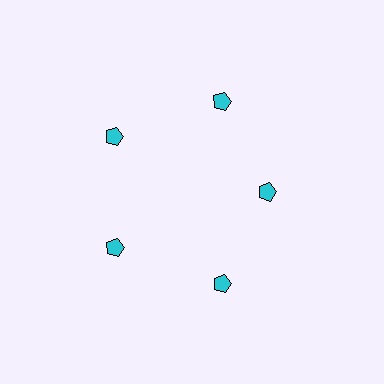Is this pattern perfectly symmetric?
No. The 5 cyan pentagons are arranged in a ring, but one element near the 3 o'clock position is pulled inward toward the center, breaking the 5-fold rotational symmetry.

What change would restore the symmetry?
The symmetry would be restored by moving it outward, back onto the ring so that all 5 pentagons sit at equal angles and equal distance from the center.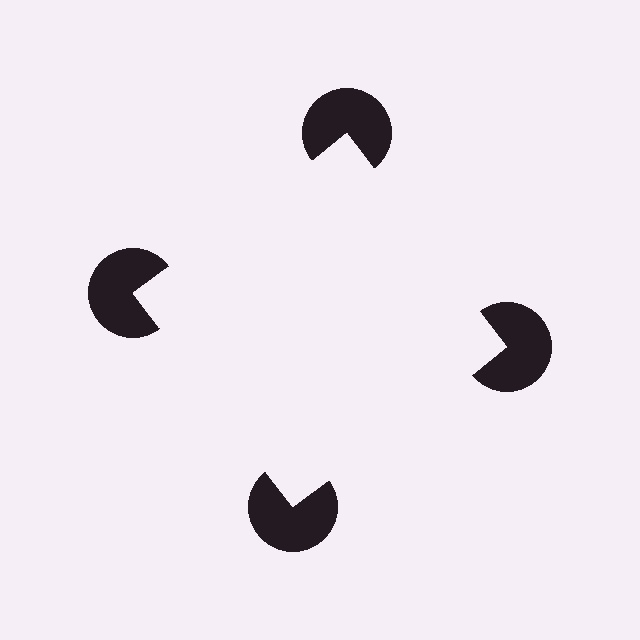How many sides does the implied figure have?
4 sides.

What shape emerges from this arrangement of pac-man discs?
An illusory square — its edges are inferred from the aligned wedge cuts in the pac-man discs, not physically drawn.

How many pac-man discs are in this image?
There are 4 — one at each vertex of the illusory square.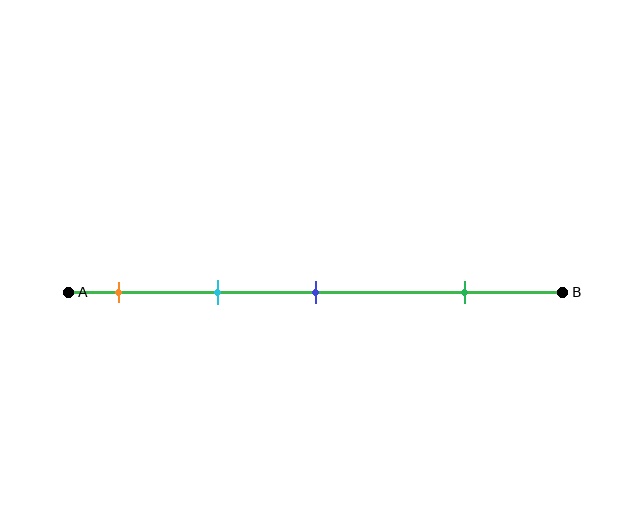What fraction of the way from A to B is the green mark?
The green mark is approximately 80% (0.8) of the way from A to B.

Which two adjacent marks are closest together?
The orange and cyan marks are the closest adjacent pair.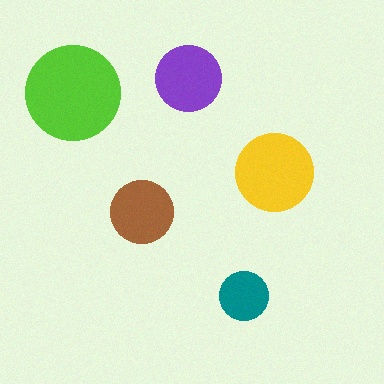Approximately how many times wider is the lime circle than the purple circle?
About 1.5 times wider.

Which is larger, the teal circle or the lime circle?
The lime one.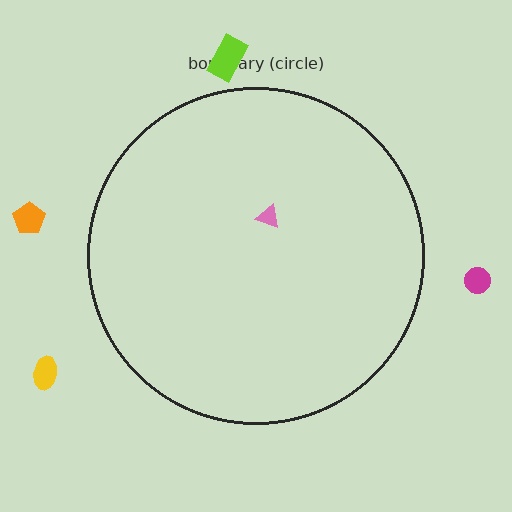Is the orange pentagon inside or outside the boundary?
Outside.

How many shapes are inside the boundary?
1 inside, 4 outside.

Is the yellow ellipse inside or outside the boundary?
Outside.